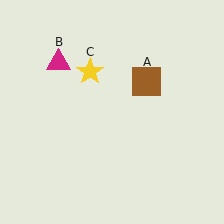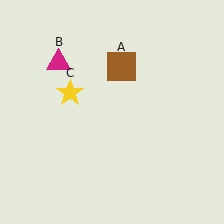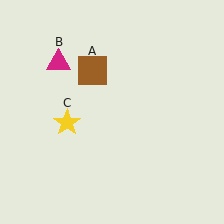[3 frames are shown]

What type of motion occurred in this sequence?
The brown square (object A), yellow star (object C) rotated counterclockwise around the center of the scene.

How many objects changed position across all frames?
2 objects changed position: brown square (object A), yellow star (object C).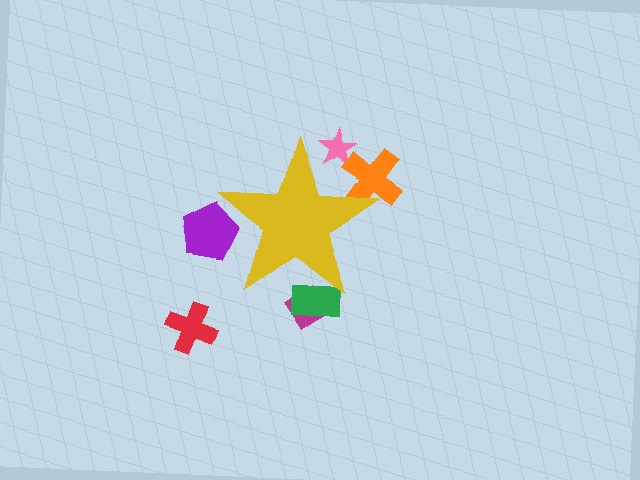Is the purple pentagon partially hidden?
Yes, the purple pentagon is partially hidden behind the yellow star.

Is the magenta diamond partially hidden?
Yes, the magenta diamond is partially hidden behind the yellow star.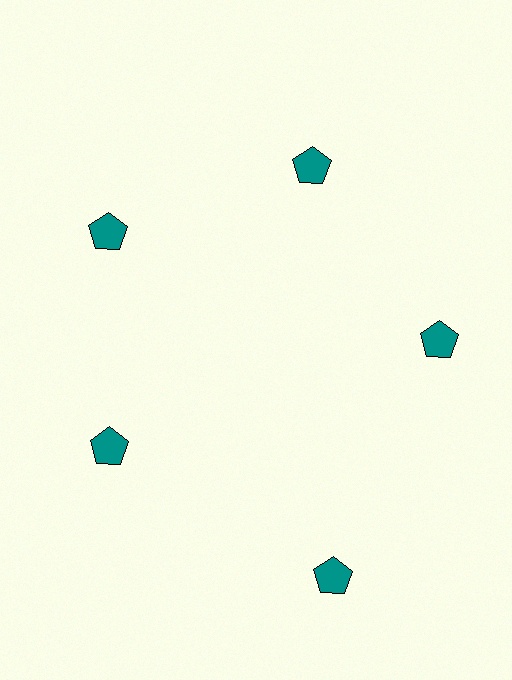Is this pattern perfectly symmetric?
No. The 5 teal pentagons are arranged in a ring, but one element near the 5 o'clock position is pushed outward from the center, breaking the 5-fold rotational symmetry.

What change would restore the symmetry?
The symmetry would be restored by moving it inward, back onto the ring so that all 5 pentagons sit at equal angles and equal distance from the center.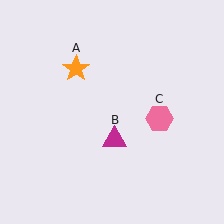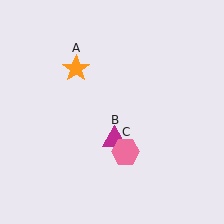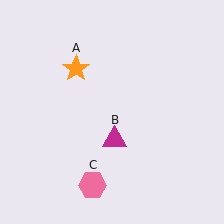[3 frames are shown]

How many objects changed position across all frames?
1 object changed position: pink hexagon (object C).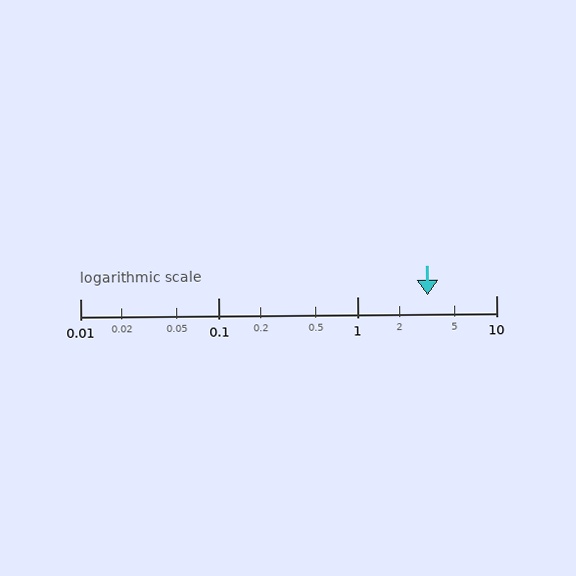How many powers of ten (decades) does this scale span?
The scale spans 3 decades, from 0.01 to 10.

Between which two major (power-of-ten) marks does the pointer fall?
The pointer is between 1 and 10.